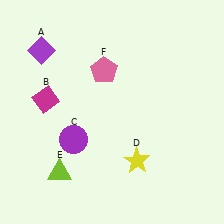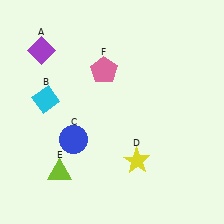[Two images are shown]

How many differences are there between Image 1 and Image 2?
There are 2 differences between the two images.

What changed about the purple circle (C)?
In Image 1, C is purple. In Image 2, it changed to blue.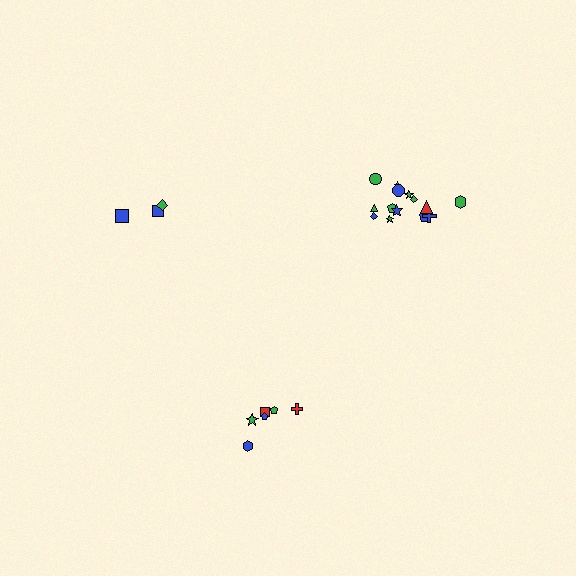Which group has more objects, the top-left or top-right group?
The top-right group.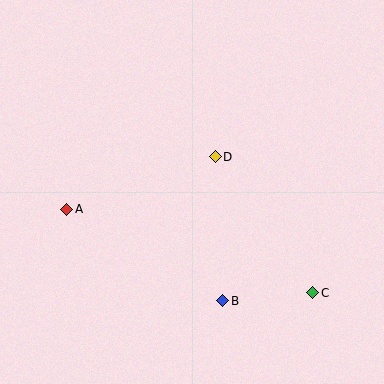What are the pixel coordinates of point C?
Point C is at (313, 293).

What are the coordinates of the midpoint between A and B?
The midpoint between A and B is at (145, 255).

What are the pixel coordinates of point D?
Point D is at (215, 157).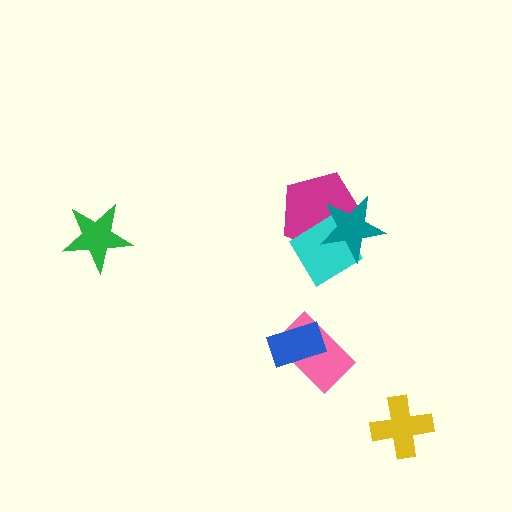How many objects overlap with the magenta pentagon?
2 objects overlap with the magenta pentagon.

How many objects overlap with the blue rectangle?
1 object overlaps with the blue rectangle.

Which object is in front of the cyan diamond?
The teal star is in front of the cyan diamond.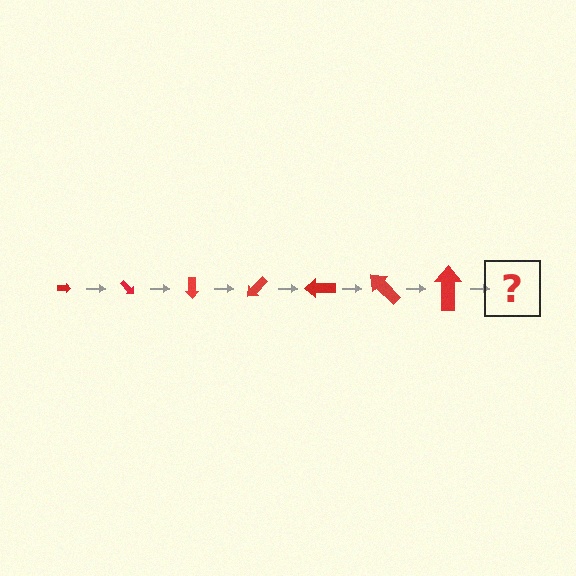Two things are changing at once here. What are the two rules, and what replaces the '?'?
The two rules are that the arrow grows larger each step and it rotates 45 degrees each step. The '?' should be an arrow, larger than the previous one and rotated 315 degrees from the start.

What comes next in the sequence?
The next element should be an arrow, larger than the previous one and rotated 315 degrees from the start.